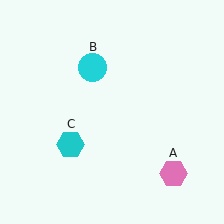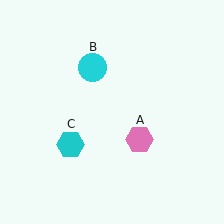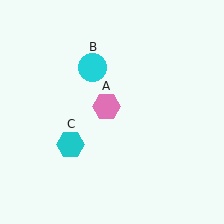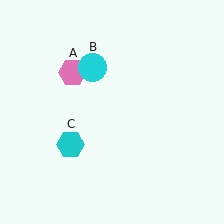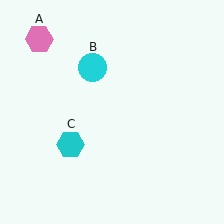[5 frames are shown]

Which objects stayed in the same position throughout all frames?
Cyan circle (object B) and cyan hexagon (object C) remained stationary.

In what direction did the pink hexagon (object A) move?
The pink hexagon (object A) moved up and to the left.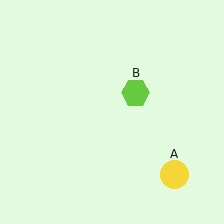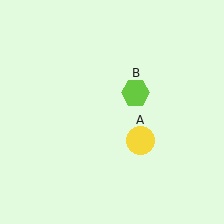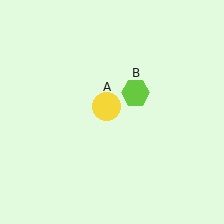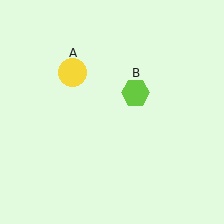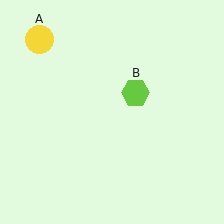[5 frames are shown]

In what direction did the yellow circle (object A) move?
The yellow circle (object A) moved up and to the left.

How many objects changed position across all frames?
1 object changed position: yellow circle (object A).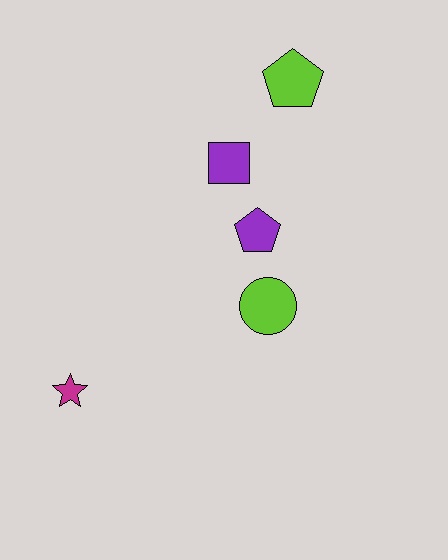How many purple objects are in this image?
There are 2 purple objects.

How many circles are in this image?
There is 1 circle.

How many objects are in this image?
There are 5 objects.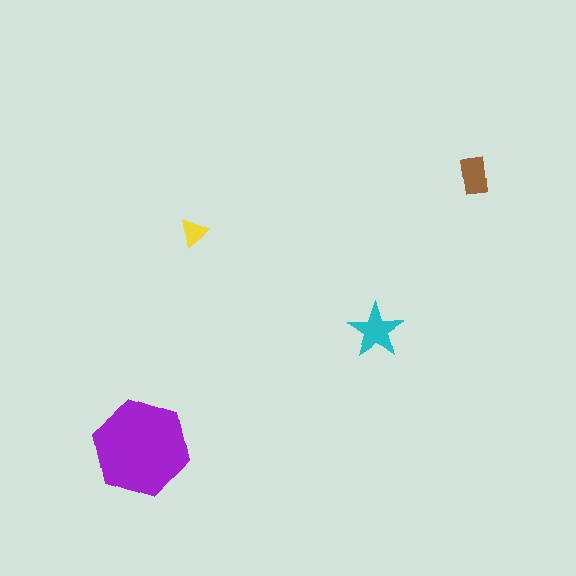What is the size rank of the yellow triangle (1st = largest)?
4th.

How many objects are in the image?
There are 4 objects in the image.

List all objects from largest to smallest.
The purple hexagon, the cyan star, the brown rectangle, the yellow triangle.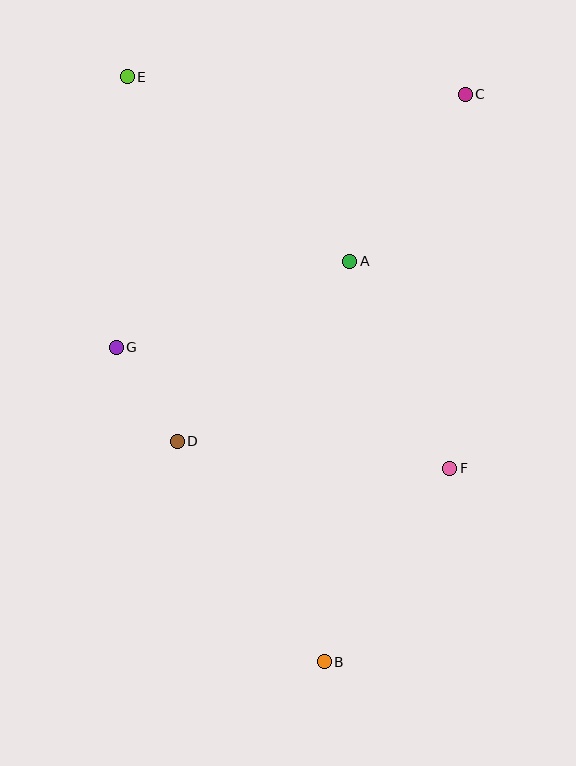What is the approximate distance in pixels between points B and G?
The distance between B and G is approximately 377 pixels.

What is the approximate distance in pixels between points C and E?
The distance between C and E is approximately 339 pixels.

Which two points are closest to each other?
Points D and G are closest to each other.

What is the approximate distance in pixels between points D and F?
The distance between D and F is approximately 274 pixels.